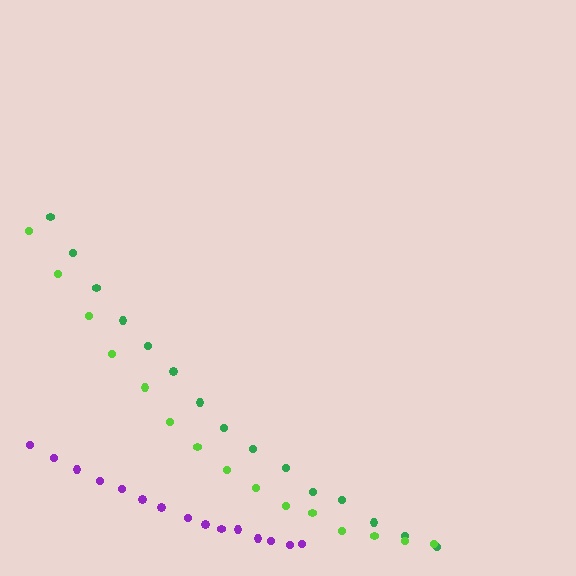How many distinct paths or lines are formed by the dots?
There are 3 distinct paths.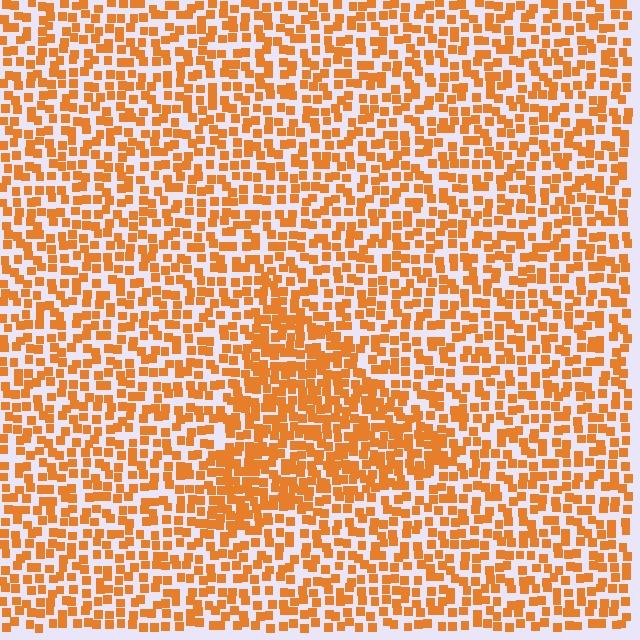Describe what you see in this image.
The image contains small orange elements arranged at two different densities. A triangle-shaped region is visible where the elements are more densely packed than the surrounding area.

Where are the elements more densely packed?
The elements are more densely packed inside the triangle boundary.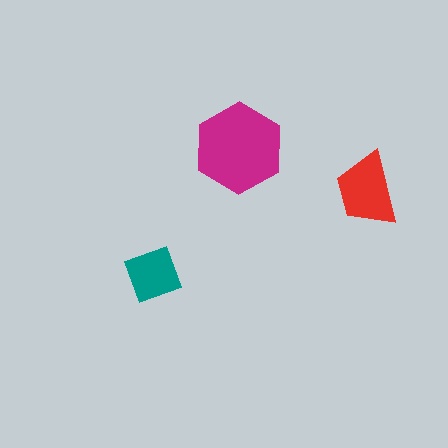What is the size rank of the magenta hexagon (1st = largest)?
1st.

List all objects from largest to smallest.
The magenta hexagon, the red trapezoid, the teal diamond.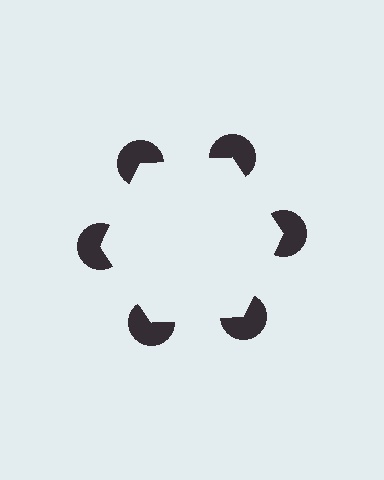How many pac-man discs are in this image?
There are 6 — one at each vertex of the illusory hexagon.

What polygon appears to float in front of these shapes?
An illusory hexagon — its edges are inferred from the aligned wedge cuts in the pac-man discs, not physically drawn.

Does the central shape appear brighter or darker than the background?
It typically appears slightly brighter than the background, even though no actual brightness change is drawn.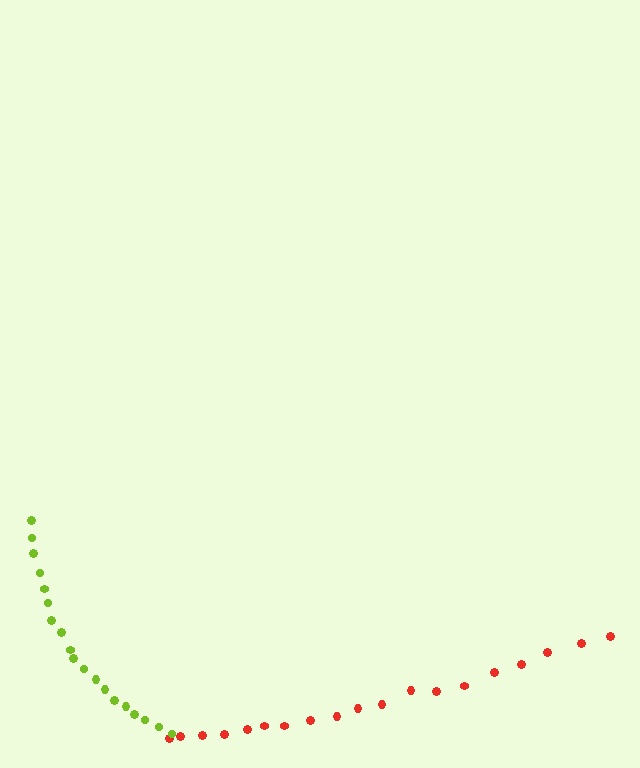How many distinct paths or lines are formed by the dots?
There are 2 distinct paths.